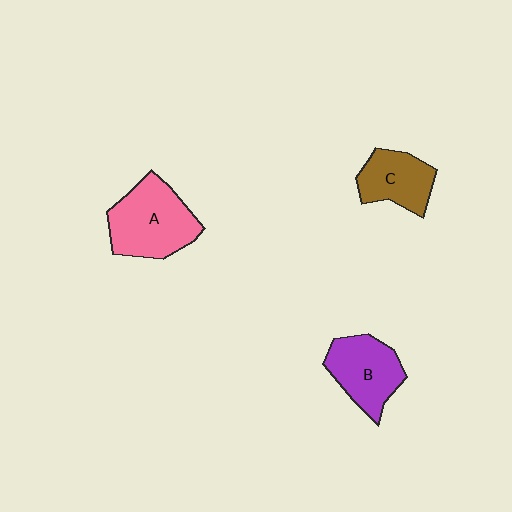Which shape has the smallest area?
Shape C (brown).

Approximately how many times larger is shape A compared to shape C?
Approximately 1.5 times.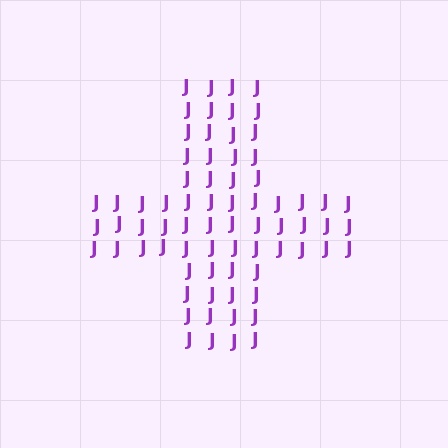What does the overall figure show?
The overall figure shows a cross.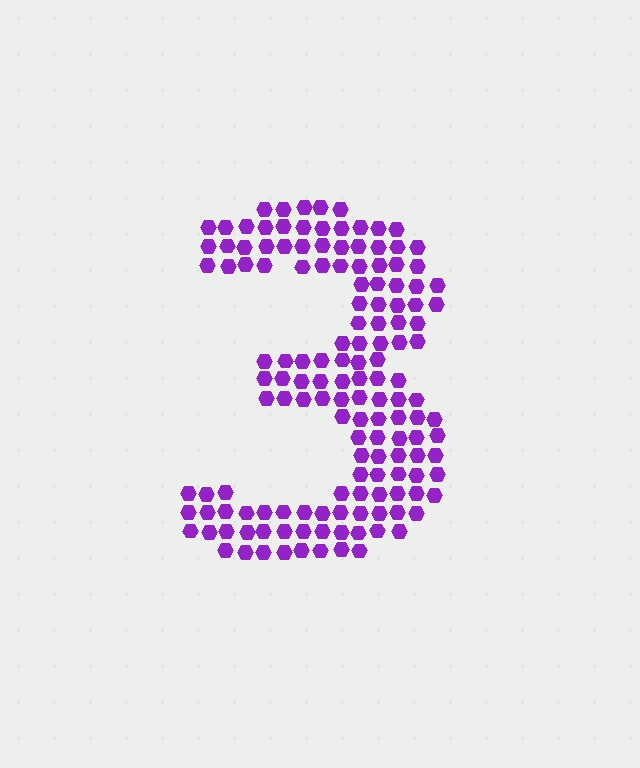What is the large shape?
The large shape is the digit 3.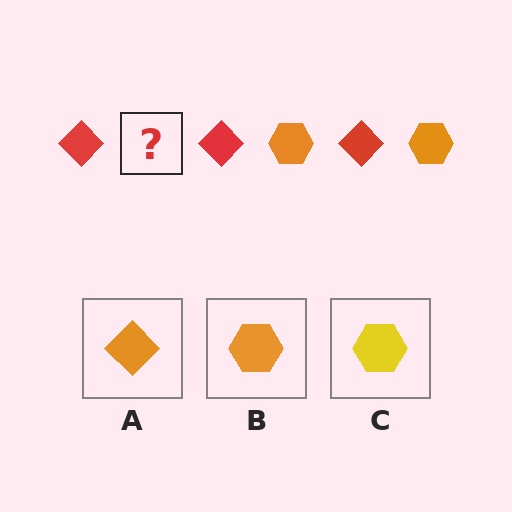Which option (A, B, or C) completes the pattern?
B.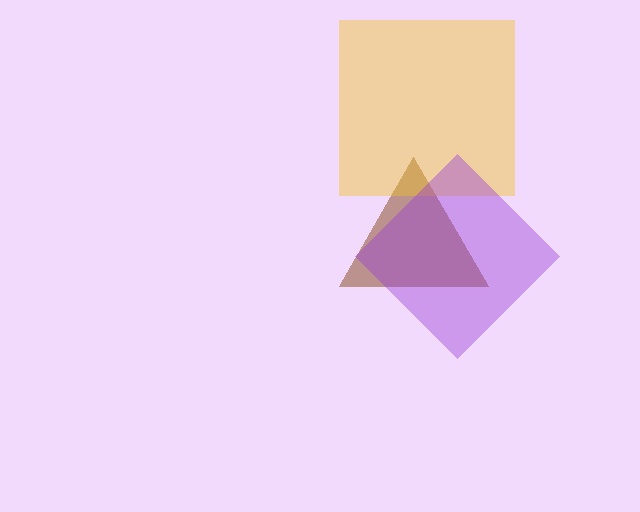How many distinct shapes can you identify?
There are 3 distinct shapes: a brown triangle, a yellow square, a purple diamond.